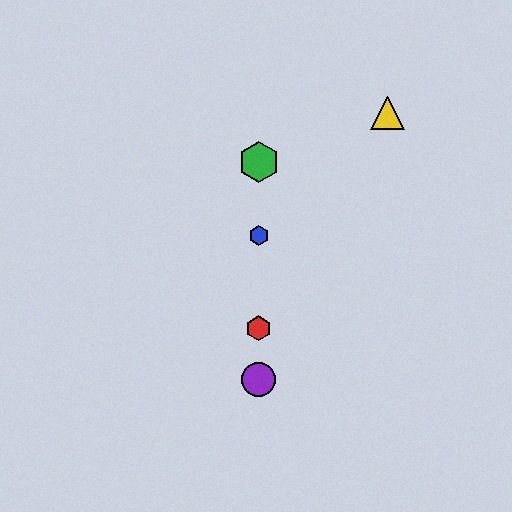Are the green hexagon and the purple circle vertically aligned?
Yes, both are at x≈259.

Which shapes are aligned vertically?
The red hexagon, the blue hexagon, the green hexagon, the purple circle are aligned vertically.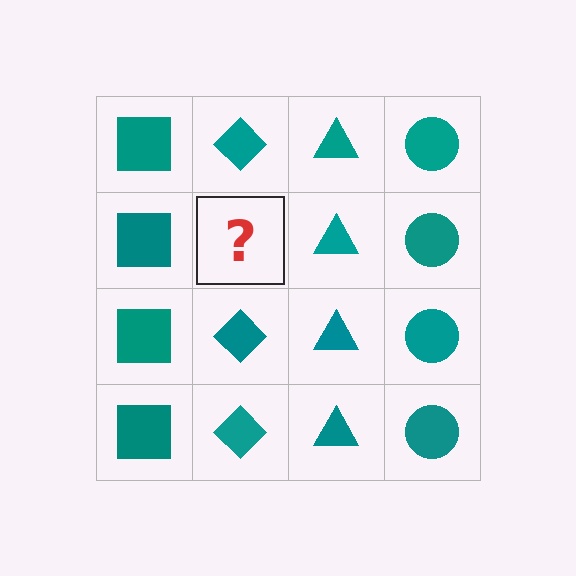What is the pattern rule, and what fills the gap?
The rule is that each column has a consistent shape. The gap should be filled with a teal diamond.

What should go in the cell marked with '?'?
The missing cell should contain a teal diamond.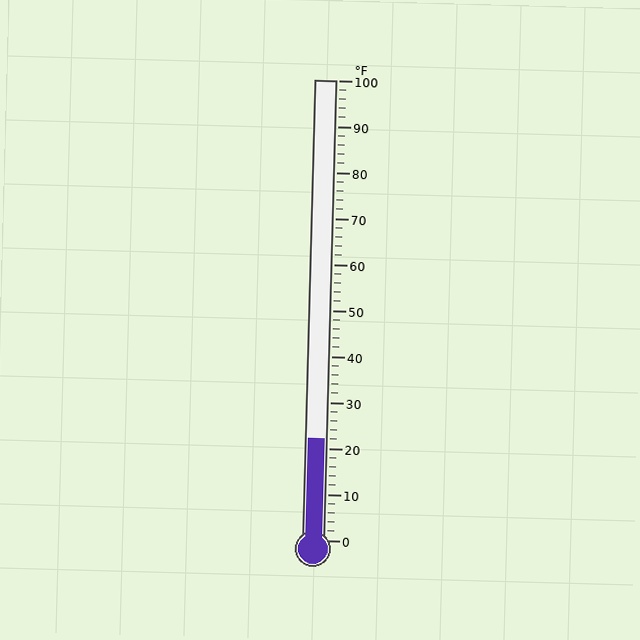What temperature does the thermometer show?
The thermometer shows approximately 22°F.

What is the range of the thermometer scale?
The thermometer scale ranges from 0°F to 100°F.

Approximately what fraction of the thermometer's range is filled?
The thermometer is filled to approximately 20% of its range.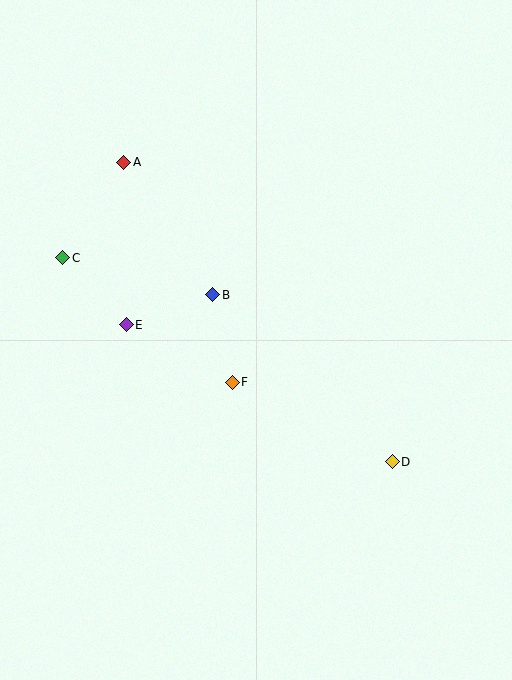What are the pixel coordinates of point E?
Point E is at (126, 325).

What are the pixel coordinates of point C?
Point C is at (63, 258).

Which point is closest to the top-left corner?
Point A is closest to the top-left corner.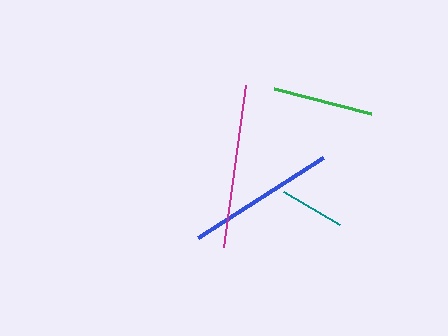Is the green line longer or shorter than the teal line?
The green line is longer than the teal line.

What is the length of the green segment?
The green segment is approximately 100 pixels long.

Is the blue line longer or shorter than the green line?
The blue line is longer than the green line.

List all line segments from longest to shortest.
From longest to shortest: magenta, blue, green, teal.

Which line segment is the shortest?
The teal line is the shortest at approximately 65 pixels.